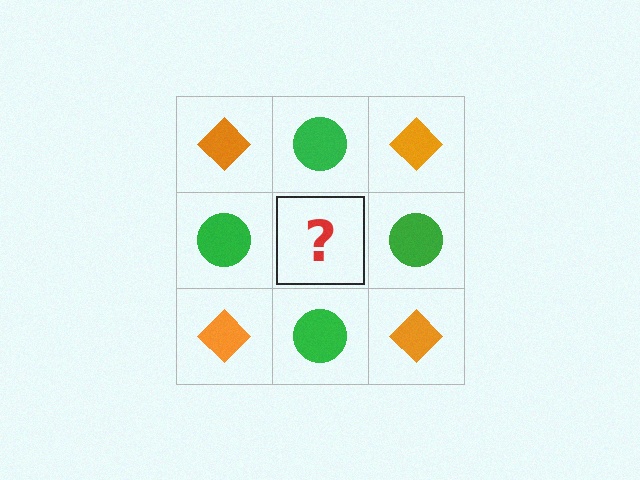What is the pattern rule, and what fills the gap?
The rule is that it alternates orange diamond and green circle in a checkerboard pattern. The gap should be filled with an orange diamond.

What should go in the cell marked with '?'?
The missing cell should contain an orange diamond.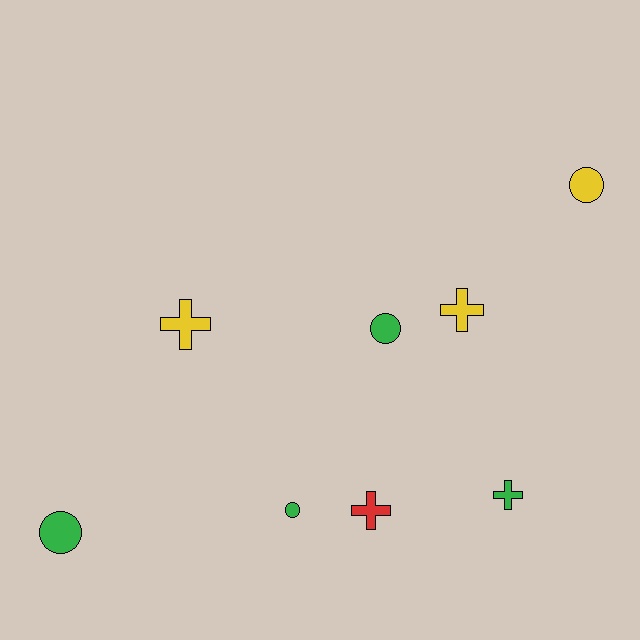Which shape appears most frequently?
Cross, with 4 objects.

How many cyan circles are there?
There are no cyan circles.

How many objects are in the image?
There are 8 objects.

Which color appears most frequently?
Green, with 4 objects.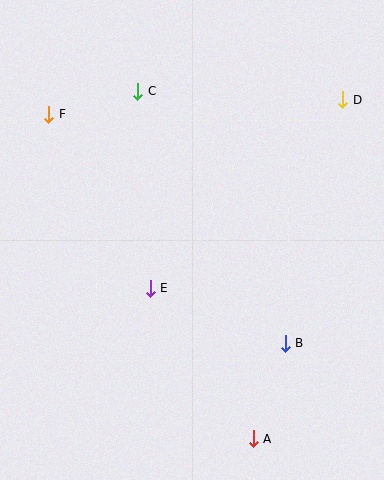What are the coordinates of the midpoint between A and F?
The midpoint between A and F is at (151, 277).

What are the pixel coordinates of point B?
Point B is at (285, 343).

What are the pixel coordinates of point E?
Point E is at (150, 288).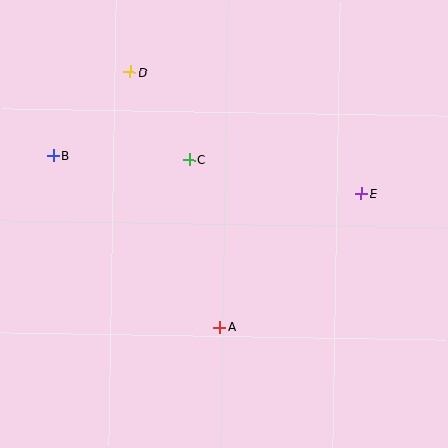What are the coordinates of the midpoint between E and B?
The midpoint between E and B is at (207, 175).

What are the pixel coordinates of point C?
Point C is at (189, 160).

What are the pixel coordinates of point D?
Point D is at (130, 72).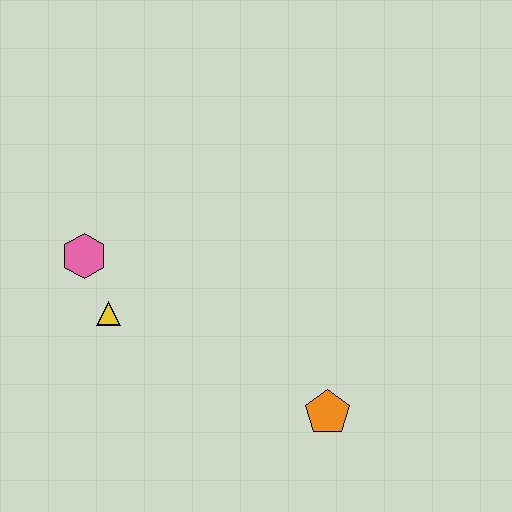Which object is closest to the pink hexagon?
The yellow triangle is closest to the pink hexagon.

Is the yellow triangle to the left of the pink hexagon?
No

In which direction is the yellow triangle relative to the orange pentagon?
The yellow triangle is to the left of the orange pentagon.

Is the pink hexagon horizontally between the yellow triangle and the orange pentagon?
No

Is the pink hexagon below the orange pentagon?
No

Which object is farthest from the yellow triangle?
The orange pentagon is farthest from the yellow triangle.